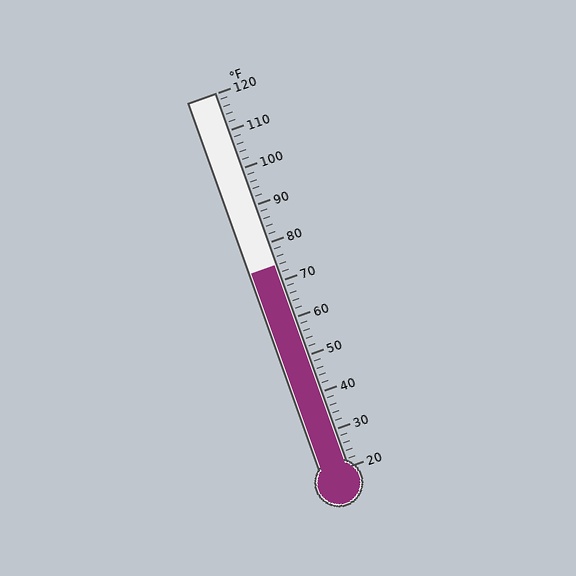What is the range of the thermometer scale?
The thermometer scale ranges from 20°F to 120°F.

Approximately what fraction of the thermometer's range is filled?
The thermometer is filled to approximately 55% of its range.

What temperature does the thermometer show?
The thermometer shows approximately 74°F.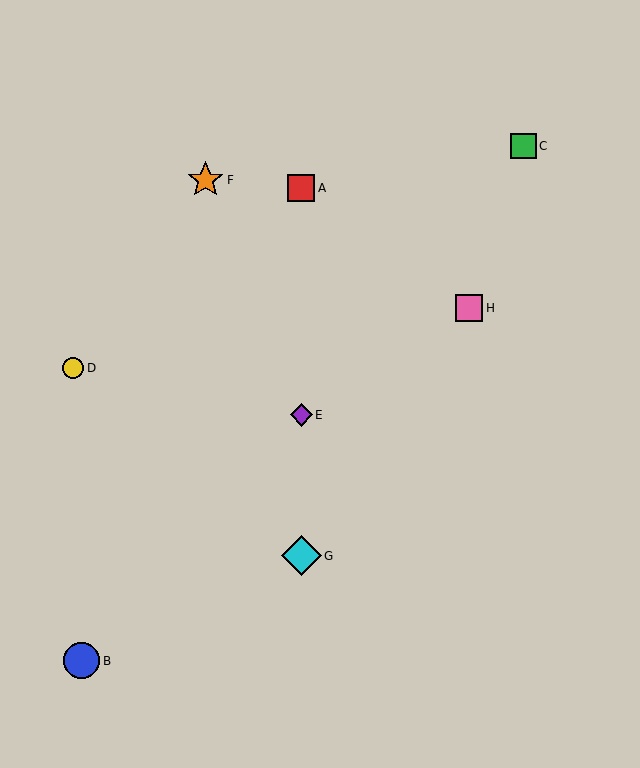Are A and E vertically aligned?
Yes, both are at x≈301.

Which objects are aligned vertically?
Objects A, E, G are aligned vertically.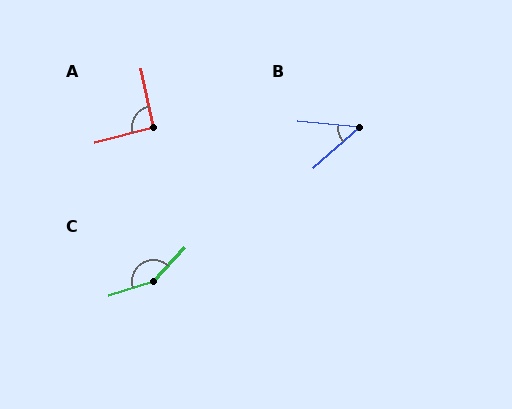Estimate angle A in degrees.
Approximately 93 degrees.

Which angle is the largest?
C, at approximately 149 degrees.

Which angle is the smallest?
B, at approximately 46 degrees.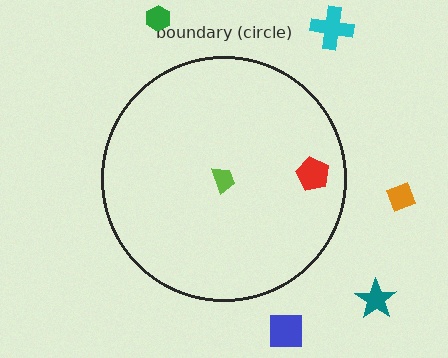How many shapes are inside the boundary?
2 inside, 5 outside.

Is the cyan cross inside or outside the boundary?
Outside.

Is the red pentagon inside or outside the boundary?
Inside.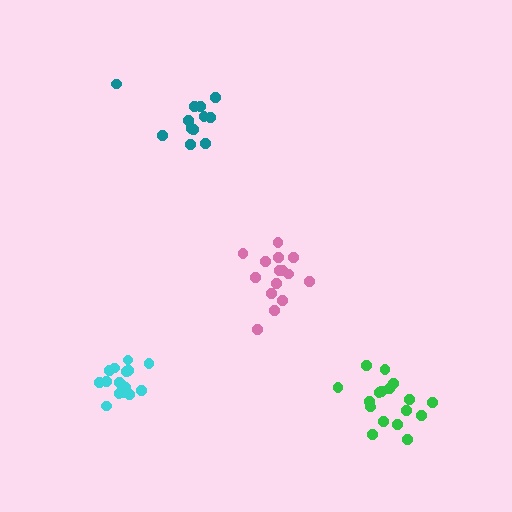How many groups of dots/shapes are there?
There are 4 groups.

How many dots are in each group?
Group 1: 15 dots, Group 2: 17 dots, Group 3: 12 dots, Group 4: 17 dots (61 total).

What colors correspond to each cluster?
The clusters are colored: pink, cyan, teal, green.